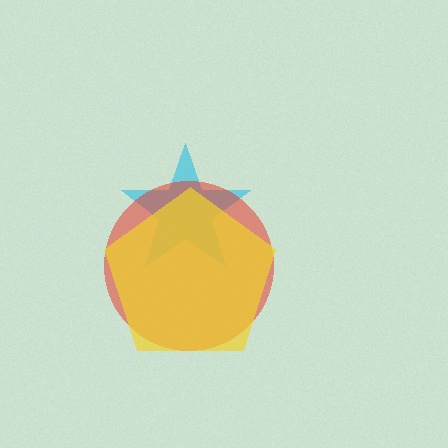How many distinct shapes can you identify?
There are 3 distinct shapes: a cyan star, a red circle, a yellow pentagon.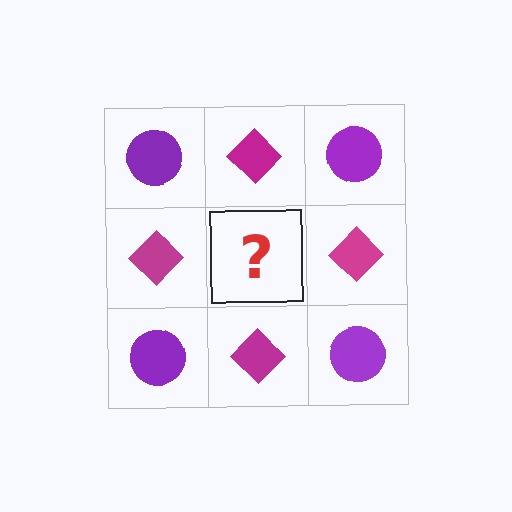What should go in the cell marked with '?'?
The missing cell should contain a purple circle.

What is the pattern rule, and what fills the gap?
The rule is that it alternates purple circle and magenta diamond in a checkerboard pattern. The gap should be filled with a purple circle.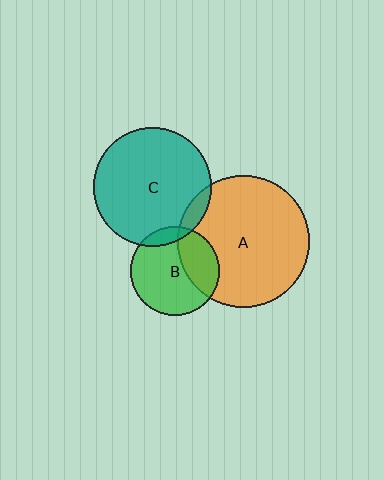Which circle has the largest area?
Circle A (orange).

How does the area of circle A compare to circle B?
Approximately 2.2 times.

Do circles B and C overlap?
Yes.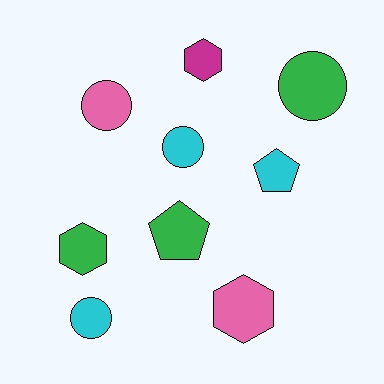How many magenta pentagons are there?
There are no magenta pentagons.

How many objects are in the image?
There are 9 objects.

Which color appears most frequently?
Green, with 3 objects.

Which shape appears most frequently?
Circle, with 4 objects.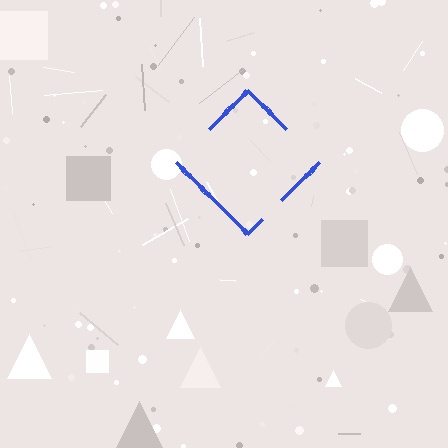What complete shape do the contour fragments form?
The contour fragments form a diamond.